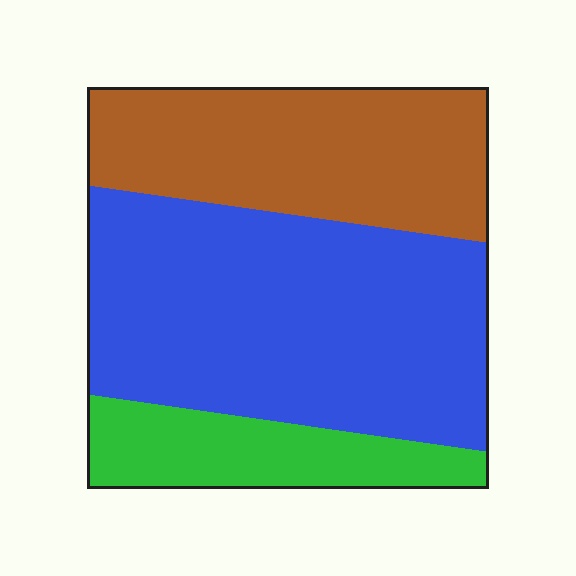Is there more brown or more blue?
Blue.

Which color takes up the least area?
Green, at roughly 15%.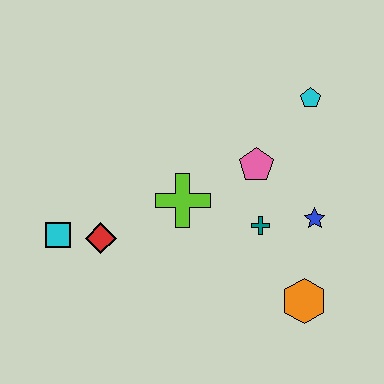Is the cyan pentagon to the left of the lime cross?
No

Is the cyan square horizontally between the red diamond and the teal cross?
No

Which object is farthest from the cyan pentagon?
The cyan square is farthest from the cyan pentagon.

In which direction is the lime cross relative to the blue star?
The lime cross is to the left of the blue star.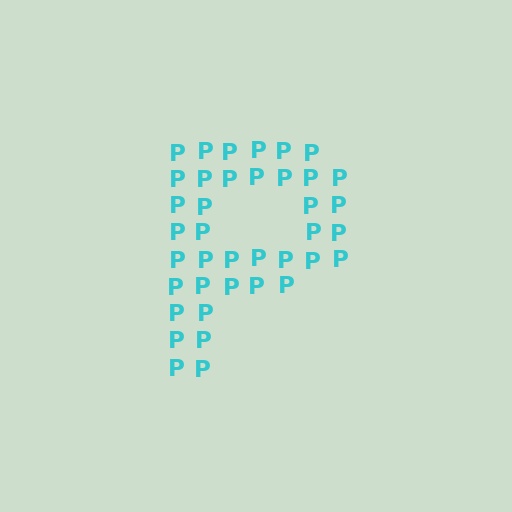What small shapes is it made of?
It is made of small letter P's.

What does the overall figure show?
The overall figure shows the letter P.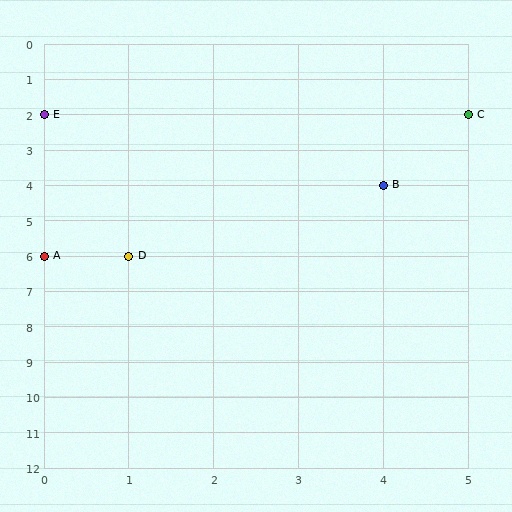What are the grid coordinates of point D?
Point D is at grid coordinates (1, 6).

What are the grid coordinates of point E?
Point E is at grid coordinates (0, 2).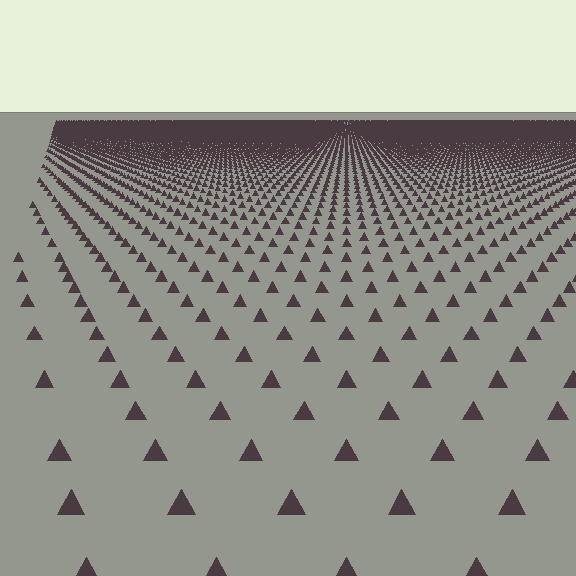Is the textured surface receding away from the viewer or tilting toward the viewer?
The surface is receding away from the viewer. Texture elements get smaller and denser toward the top.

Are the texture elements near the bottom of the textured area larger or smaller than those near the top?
Larger. Near the bottom, elements are closer to the viewer and appear at a bigger on-screen size.